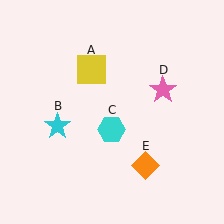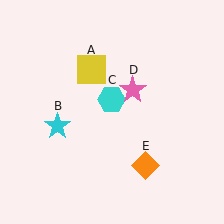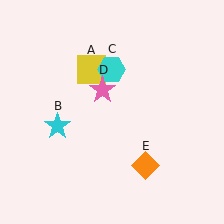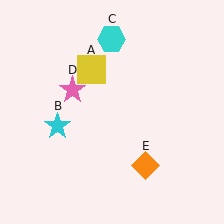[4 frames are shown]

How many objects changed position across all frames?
2 objects changed position: cyan hexagon (object C), pink star (object D).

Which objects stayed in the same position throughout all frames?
Yellow square (object A) and cyan star (object B) and orange diamond (object E) remained stationary.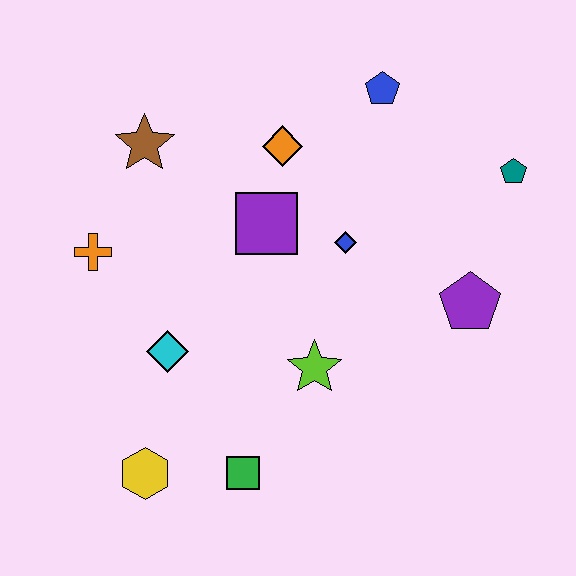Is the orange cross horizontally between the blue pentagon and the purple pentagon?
No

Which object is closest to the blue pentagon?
The orange diamond is closest to the blue pentagon.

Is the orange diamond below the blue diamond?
No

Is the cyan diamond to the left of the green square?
Yes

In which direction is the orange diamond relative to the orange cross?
The orange diamond is to the right of the orange cross.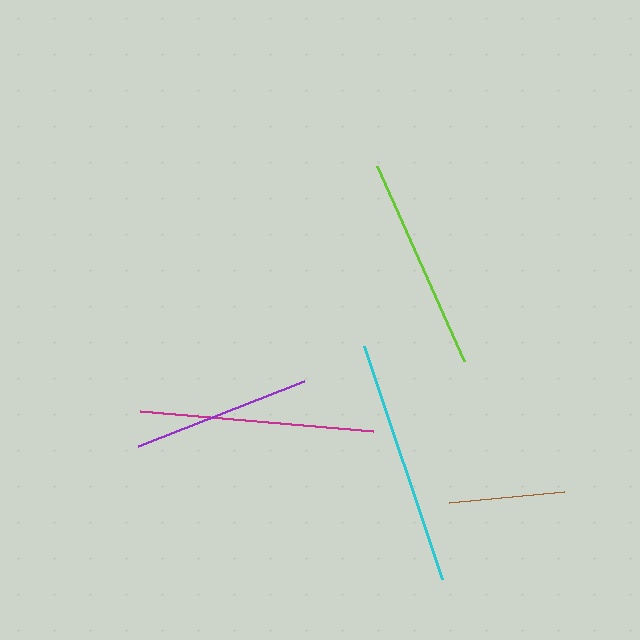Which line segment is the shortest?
The brown line is the shortest at approximately 116 pixels.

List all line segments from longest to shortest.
From longest to shortest: cyan, magenta, lime, purple, brown.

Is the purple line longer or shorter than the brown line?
The purple line is longer than the brown line.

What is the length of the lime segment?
The lime segment is approximately 213 pixels long.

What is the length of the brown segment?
The brown segment is approximately 116 pixels long.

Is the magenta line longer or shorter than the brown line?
The magenta line is longer than the brown line.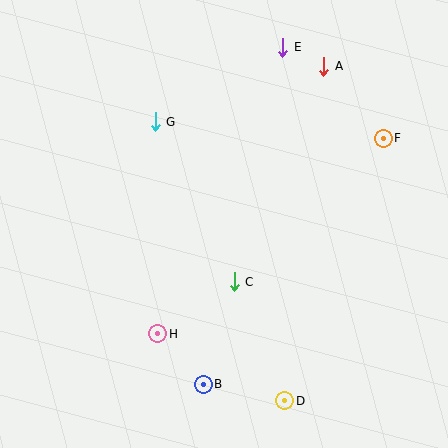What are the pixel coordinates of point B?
Point B is at (203, 384).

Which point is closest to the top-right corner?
Point A is closest to the top-right corner.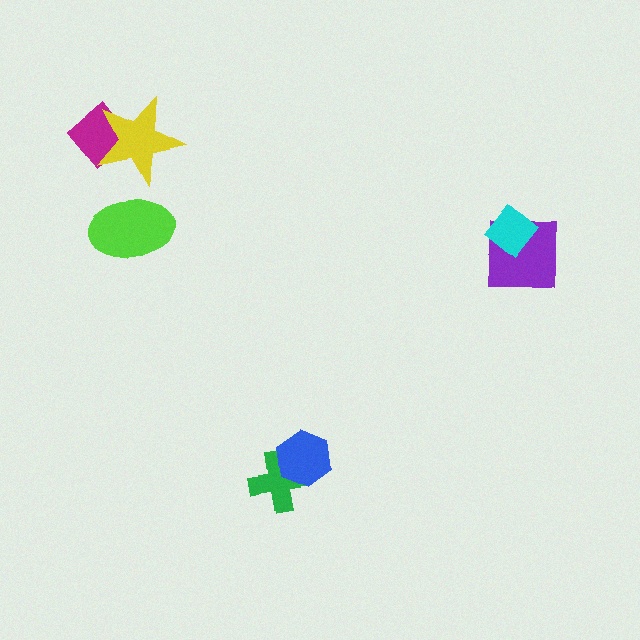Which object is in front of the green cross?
The blue hexagon is in front of the green cross.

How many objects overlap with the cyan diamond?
1 object overlaps with the cyan diamond.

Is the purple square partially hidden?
Yes, it is partially covered by another shape.